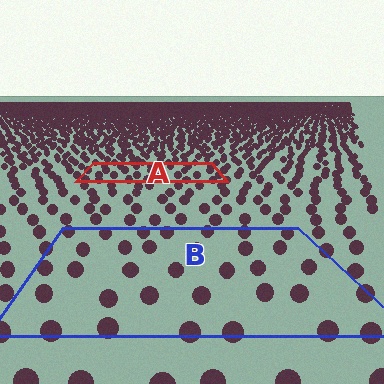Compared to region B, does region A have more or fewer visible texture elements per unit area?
Region A has more texture elements per unit area — they are packed more densely because it is farther away.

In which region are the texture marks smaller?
The texture marks are smaller in region A, because it is farther away.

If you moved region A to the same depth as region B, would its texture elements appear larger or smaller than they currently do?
They would appear larger. At a closer depth, the same texture elements are projected at a bigger on-screen size.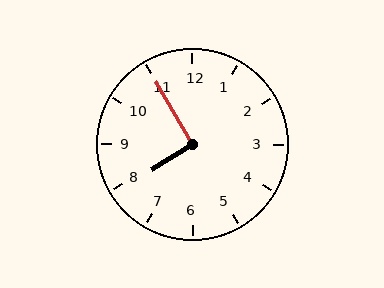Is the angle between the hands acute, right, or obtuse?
It is right.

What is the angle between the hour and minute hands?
Approximately 92 degrees.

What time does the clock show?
7:55.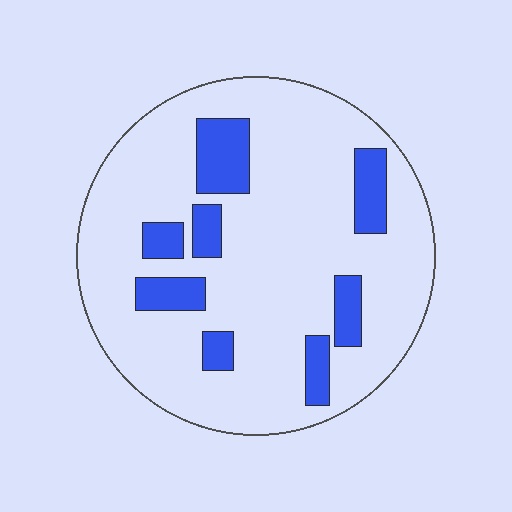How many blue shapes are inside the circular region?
8.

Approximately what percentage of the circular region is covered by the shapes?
Approximately 15%.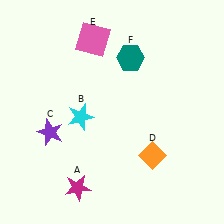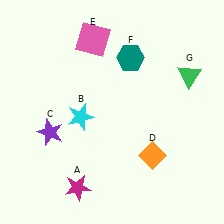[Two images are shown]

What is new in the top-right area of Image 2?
A green triangle (G) was added in the top-right area of Image 2.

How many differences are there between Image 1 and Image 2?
There is 1 difference between the two images.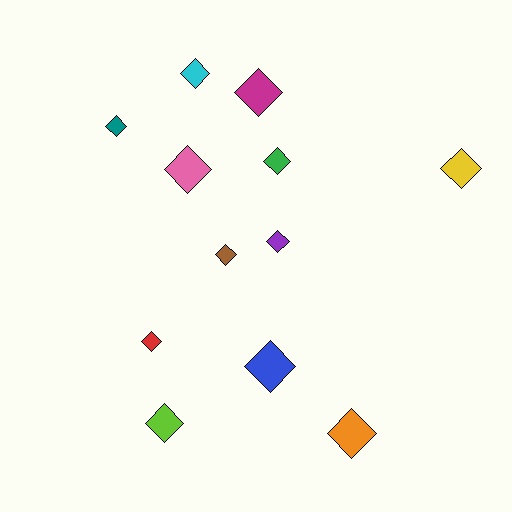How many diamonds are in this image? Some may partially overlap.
There are 12 diamonds.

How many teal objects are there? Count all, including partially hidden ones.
There is 1 teal object.